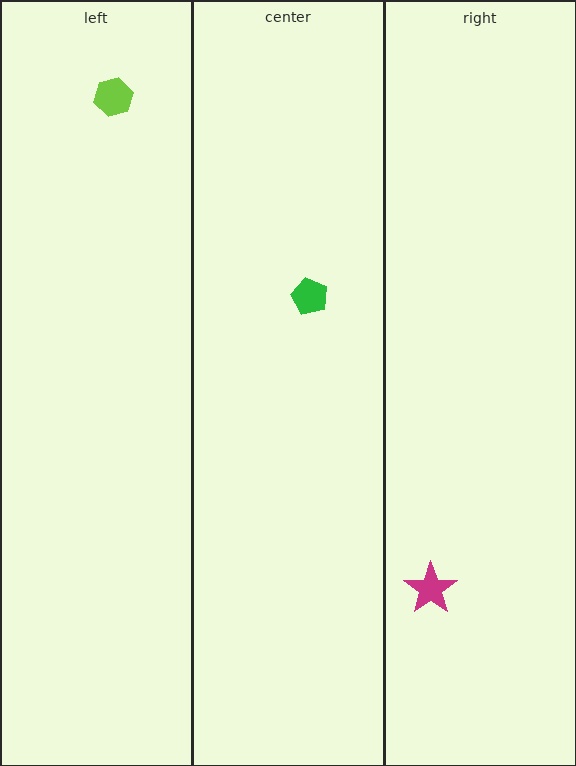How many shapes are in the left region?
1.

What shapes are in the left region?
The lime hexagon.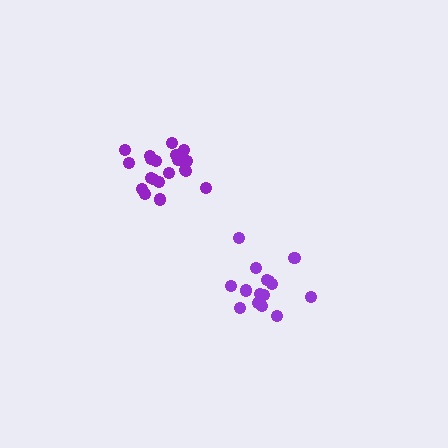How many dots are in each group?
Group 1: 21 dots, Group 2: 15 dots (36 total).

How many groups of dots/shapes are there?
There are 2 groups.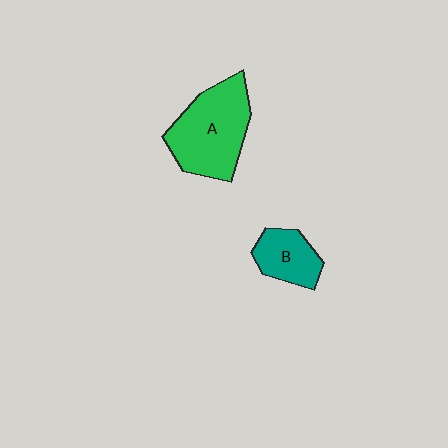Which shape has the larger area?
Shape A (green).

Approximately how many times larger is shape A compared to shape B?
Approximately 2.0 times.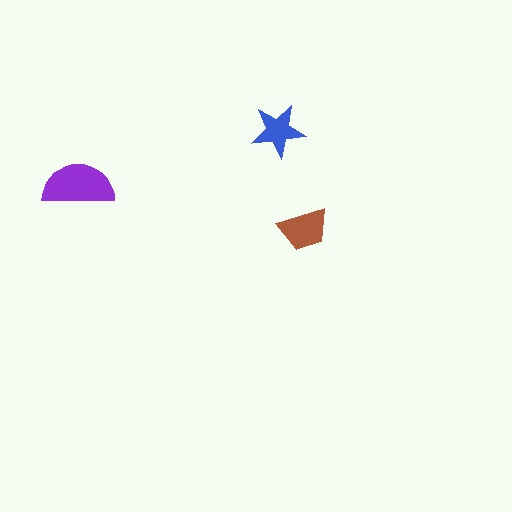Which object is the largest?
The purple semicircle.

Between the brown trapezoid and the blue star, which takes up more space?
The brown trapezoid.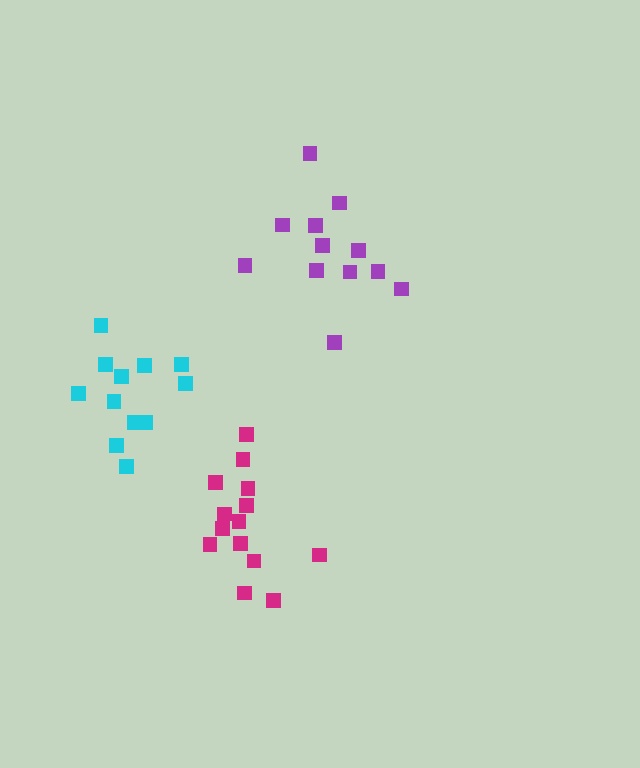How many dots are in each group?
Group 1: 12 dots, Group 2: 14 dots, Group 3: 12 dots (38 total).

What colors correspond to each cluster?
The clusters are colored: purple, magenta, cyan.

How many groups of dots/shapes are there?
There are 3 groups.